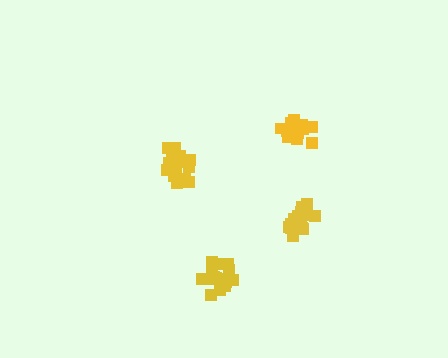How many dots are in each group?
Group 1: 15 dots, Group 2: 18 dots, Group 3: 17 dots, Group 4: 18 dots (68 total).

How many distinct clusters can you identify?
There are 4 distinct clusters.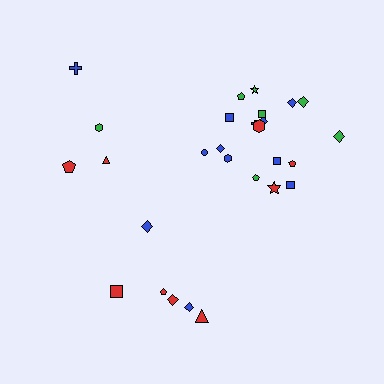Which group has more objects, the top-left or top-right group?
The top-right group.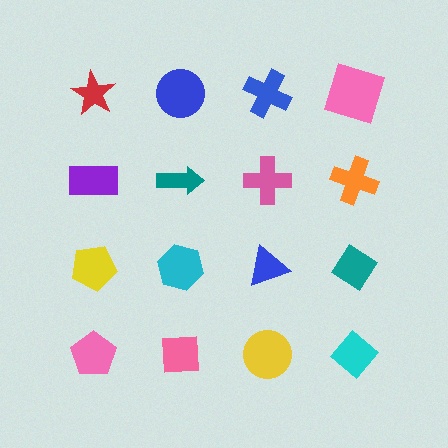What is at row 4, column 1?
A pink pentagon.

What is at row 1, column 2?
A blue circle.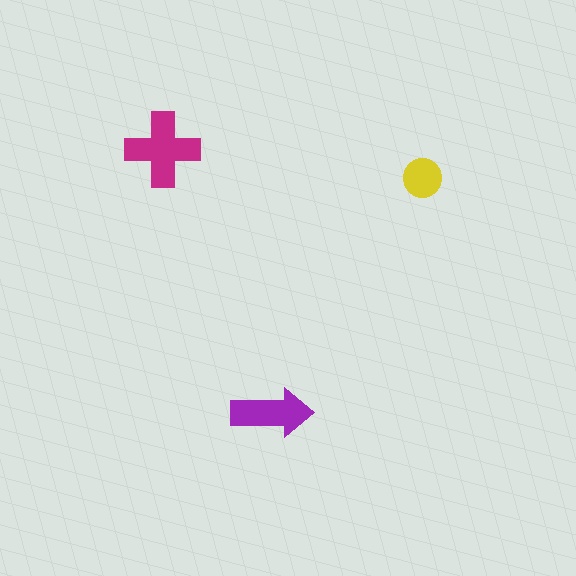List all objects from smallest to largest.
The yellow circle, the purple arrow, the magenta cross.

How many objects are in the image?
There are 3 objects in the image.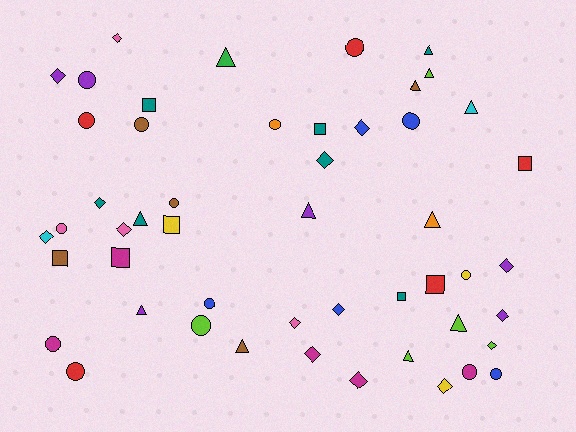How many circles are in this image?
There are 15 circles.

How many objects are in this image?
There are 50 objects.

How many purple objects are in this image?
There are 6 purple objects.